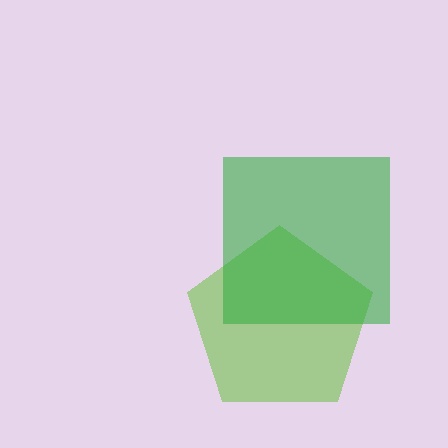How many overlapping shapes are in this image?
There are 2 overlapping shapes in the image.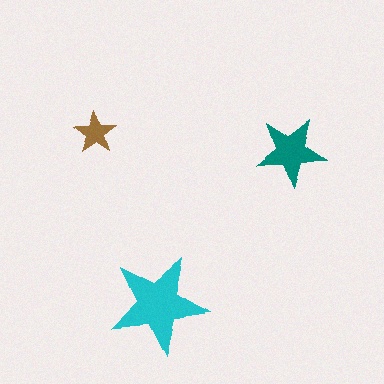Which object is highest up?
The brown star is topmost.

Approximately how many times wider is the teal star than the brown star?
About 1.5 times wider.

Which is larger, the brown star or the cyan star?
The cyan one.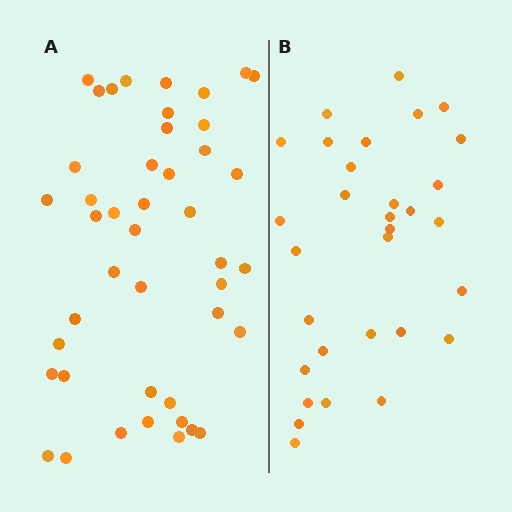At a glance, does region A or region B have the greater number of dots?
Region A (the left region) has more dots.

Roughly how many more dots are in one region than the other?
Region A has approximately 15 more dots than region B.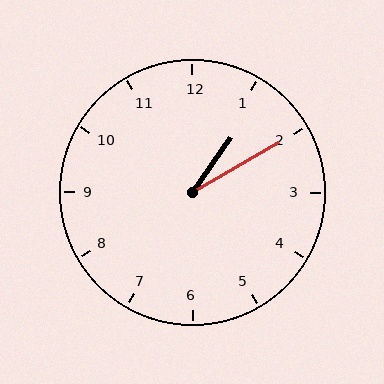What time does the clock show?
1:10.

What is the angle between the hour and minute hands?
Approximately 25 degrees.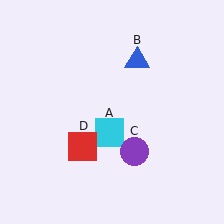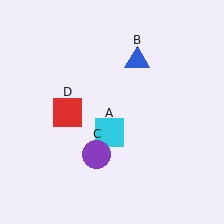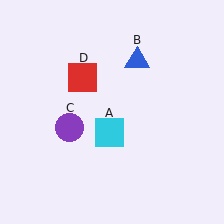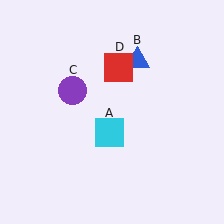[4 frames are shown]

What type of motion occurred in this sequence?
The purple circle (object C), red square (object D) rotated clockwise around the center of the scene.